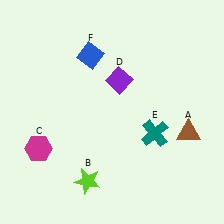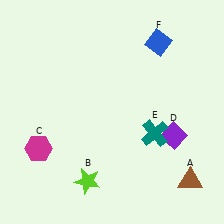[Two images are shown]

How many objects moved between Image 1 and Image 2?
3 objects moved between the two images.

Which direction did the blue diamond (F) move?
The blue diamond (F) moved right.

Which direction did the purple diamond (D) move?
The purple diamond (D) moved down.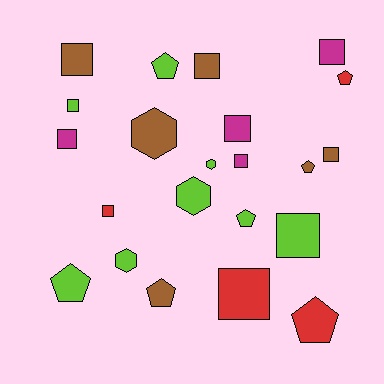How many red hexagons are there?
There are no red hexagons.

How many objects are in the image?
There are 22 objects.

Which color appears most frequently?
Lime, with 8 objects.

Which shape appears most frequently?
Square, with 11 objects.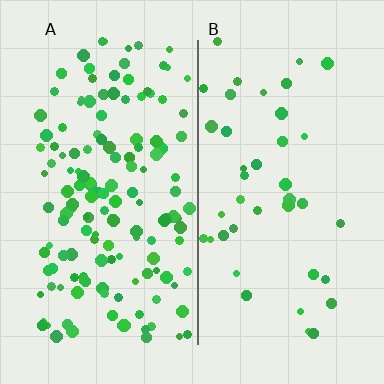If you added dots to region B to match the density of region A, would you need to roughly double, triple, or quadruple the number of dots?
Approximately quadruple.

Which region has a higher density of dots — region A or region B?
A (the left).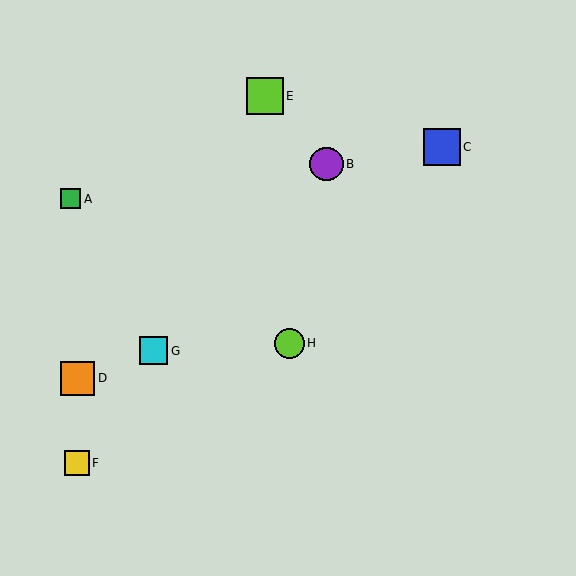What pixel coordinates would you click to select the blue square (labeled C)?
Click at (442, 147) to select the blue square C.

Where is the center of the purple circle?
The center of the purple circle is at (326, 164).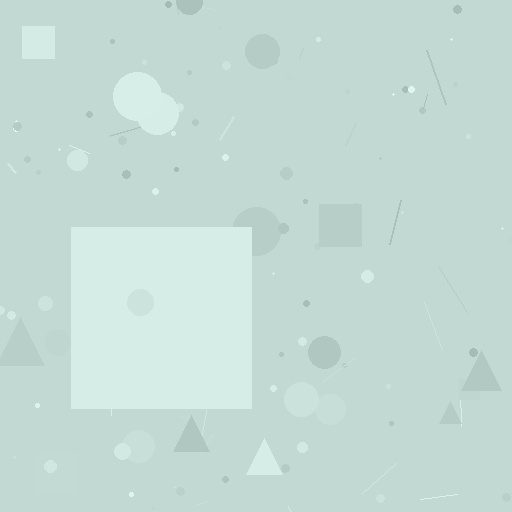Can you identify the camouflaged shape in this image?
The camouflaged shape is a square.